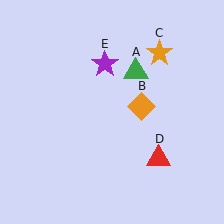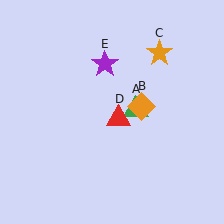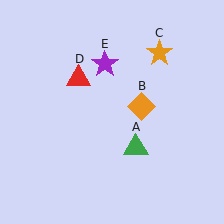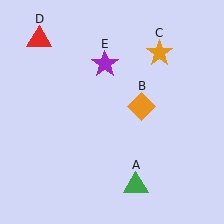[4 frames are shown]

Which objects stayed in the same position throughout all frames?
Orange diamond (object B) and orange star (object C) and purple star (object E) remained stationary.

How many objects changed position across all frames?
2 objects changed position: green triangle (object A), red triangle (object D).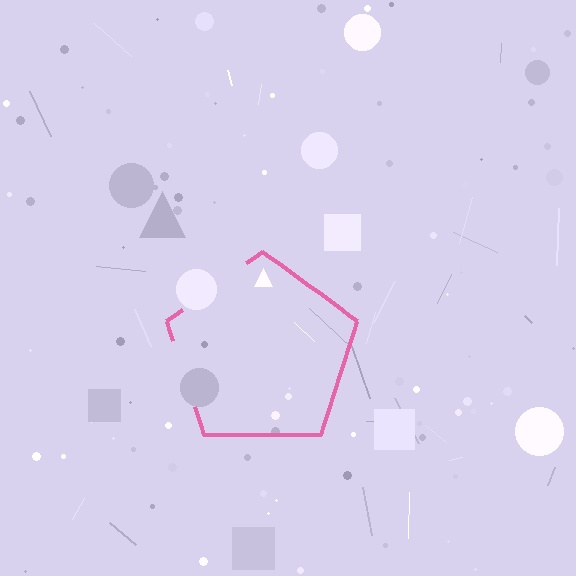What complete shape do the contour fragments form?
The contour fragments form a pentagon.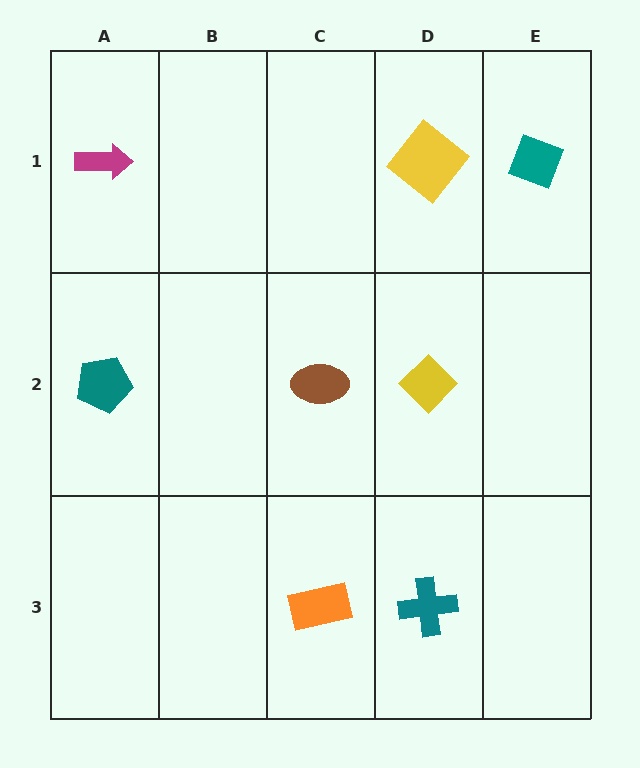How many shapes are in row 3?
2 shapes.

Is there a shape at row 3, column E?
No, that cell is empty.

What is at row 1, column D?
A yellow diamond.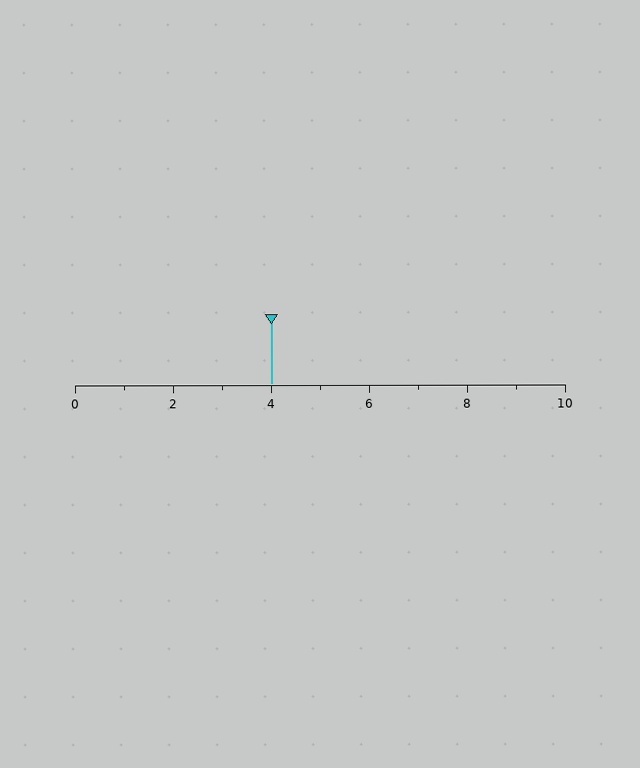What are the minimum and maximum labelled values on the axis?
The axis runs from 0 to 10.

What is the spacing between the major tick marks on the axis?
The major ticks are spaced 2 apart.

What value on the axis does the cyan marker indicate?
The marker indicates approximately 4.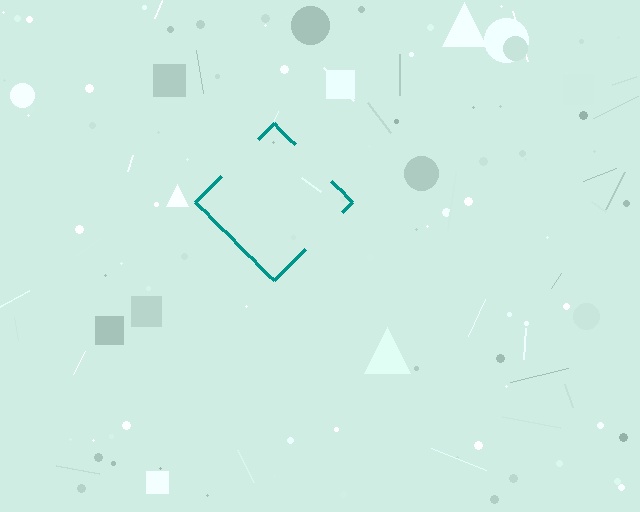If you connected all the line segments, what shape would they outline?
They would outline a diamond.